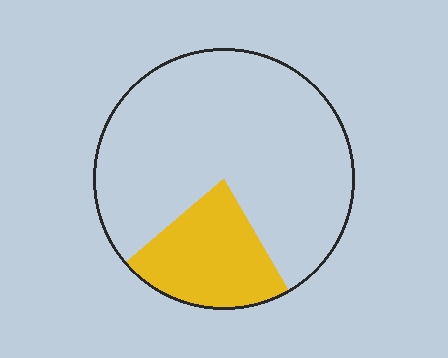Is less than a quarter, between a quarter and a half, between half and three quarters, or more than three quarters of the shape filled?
Less than a quarter.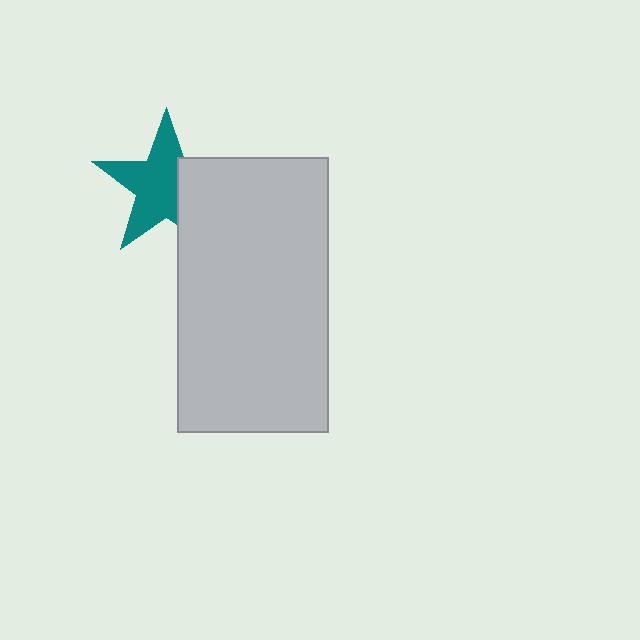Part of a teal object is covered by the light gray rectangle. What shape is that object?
It is a star.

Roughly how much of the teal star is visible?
Most of it is visible (roughly 66%).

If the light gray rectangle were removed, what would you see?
You would see the complete teal star.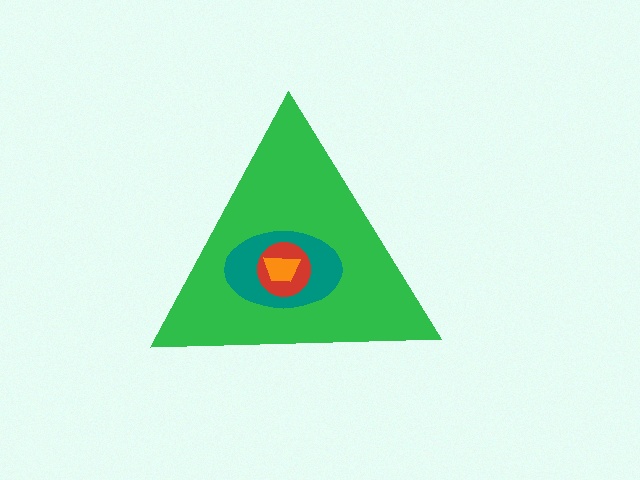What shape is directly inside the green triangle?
The teal ellipse.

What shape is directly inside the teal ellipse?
The red circle.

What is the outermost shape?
The green triangle.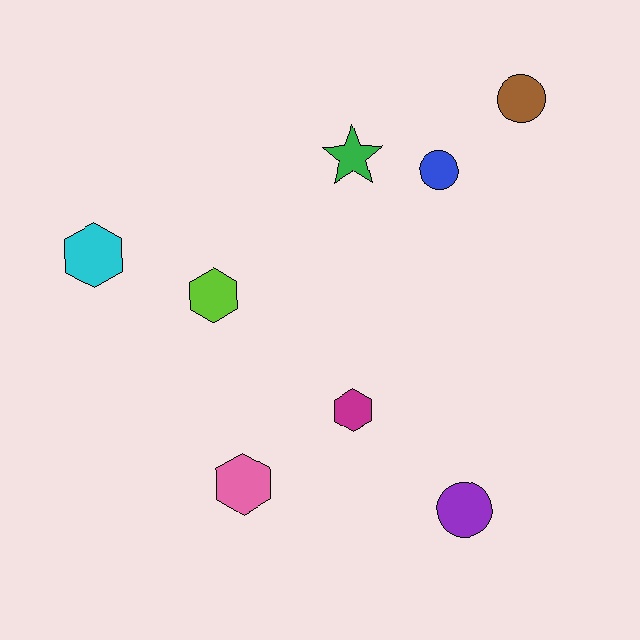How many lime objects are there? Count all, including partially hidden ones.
There is 1 lime object.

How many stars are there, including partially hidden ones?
There is 1 star.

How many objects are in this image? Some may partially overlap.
There are 8 objects.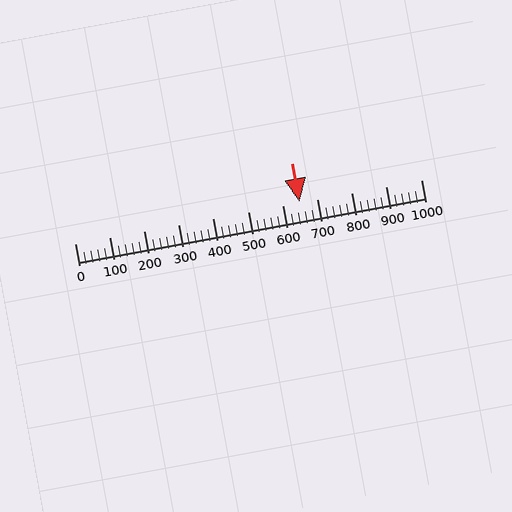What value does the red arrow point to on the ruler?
The red arrow points to approximately 648.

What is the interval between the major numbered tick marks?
The major tick marks are spaced 100 units apart.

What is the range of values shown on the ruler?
The ruler shows values from 0 to 1000.